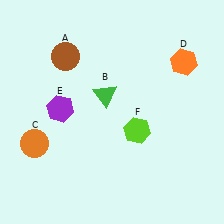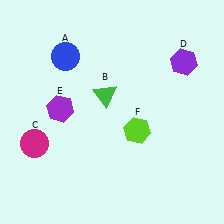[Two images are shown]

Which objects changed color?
A changed from brown to blue. C changed from orange to magenta. D changed from orange to purple.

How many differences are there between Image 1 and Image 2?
There are 3 differences between the two images.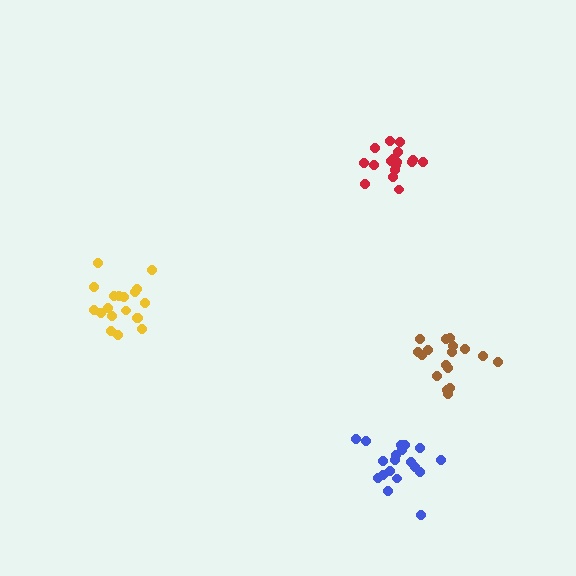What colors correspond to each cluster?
The clusters are colored: blue, red, yellow, brown.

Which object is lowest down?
The blue cluster is bottommost.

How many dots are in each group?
Group 1: 19 dots, Group 2: 17 dots, Group 3: 19 dots, Group 4: 17 dots (72 total).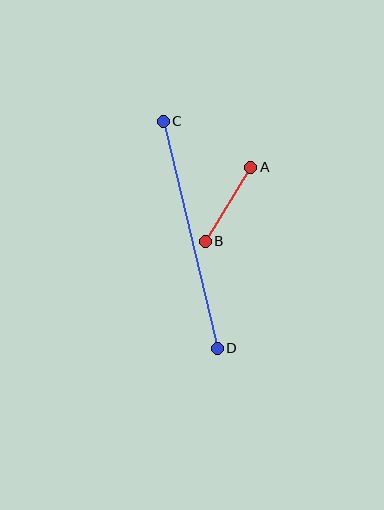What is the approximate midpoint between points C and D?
The midpoint is at approximately (190, 235) pixels.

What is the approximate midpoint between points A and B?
The midpoint is at approximately (228, 204) pixels.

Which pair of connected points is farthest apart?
Points C and D are farthest apart.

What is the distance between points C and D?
The distance is approximately 233 pixels.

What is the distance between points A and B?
The distance is approximately 87 pixels.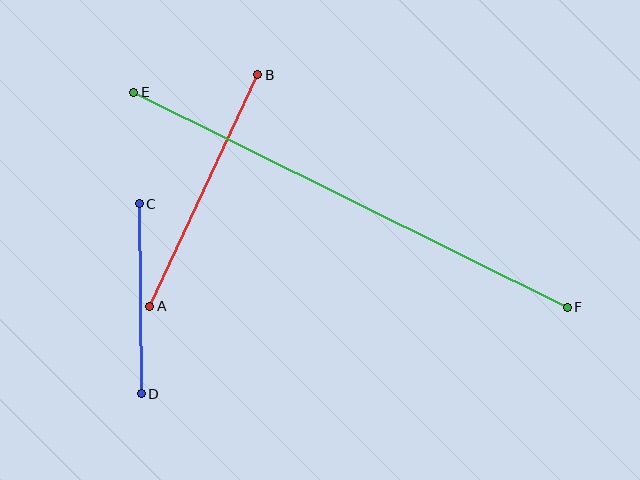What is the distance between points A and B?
The distance is approximately 255 pixels.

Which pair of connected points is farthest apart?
Points E and F are farthest apart.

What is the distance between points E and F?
The distance is approximately 484 pixels.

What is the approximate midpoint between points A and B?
The midpoint is at approximately (204, 191) pixels.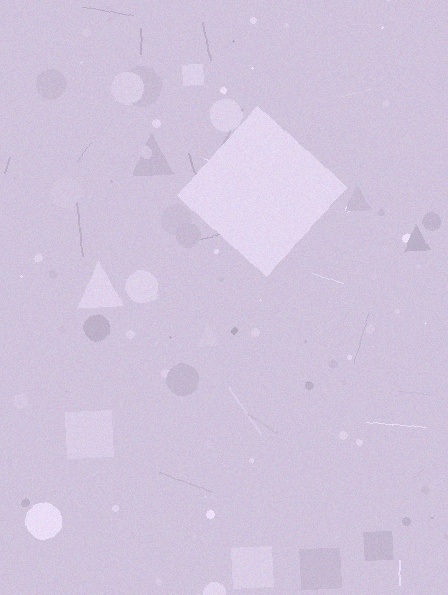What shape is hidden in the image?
A diamond is hidden in the image.